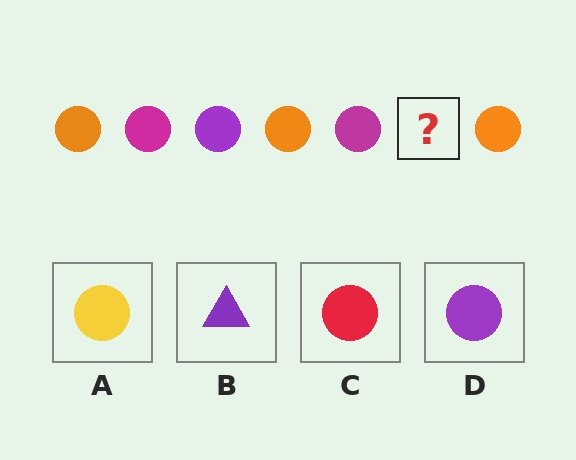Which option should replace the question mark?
Option D.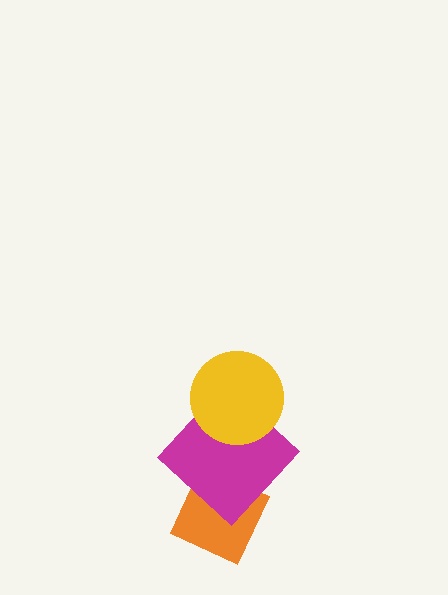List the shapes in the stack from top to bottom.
From top to bottom: the yellow circle, the magenta diamond, the orange diamond.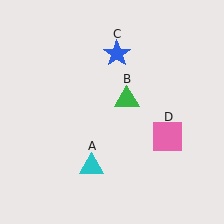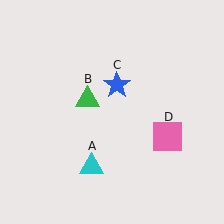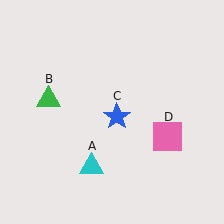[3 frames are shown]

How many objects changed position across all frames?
2 objects changed position: green triangle (object B), blue star (object C).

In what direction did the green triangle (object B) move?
The green triangle (object B) moved left.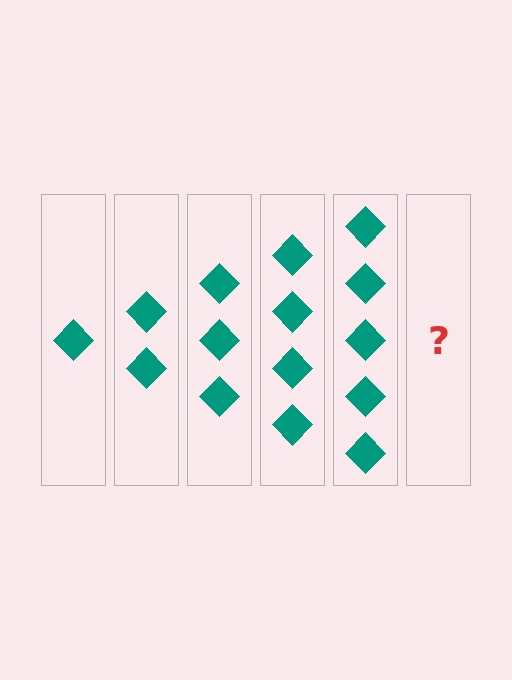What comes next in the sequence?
The next element should be 6 diamonds.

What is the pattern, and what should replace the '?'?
The pattern is that each step adds one more diamond. The '?' should be 6 diamonds.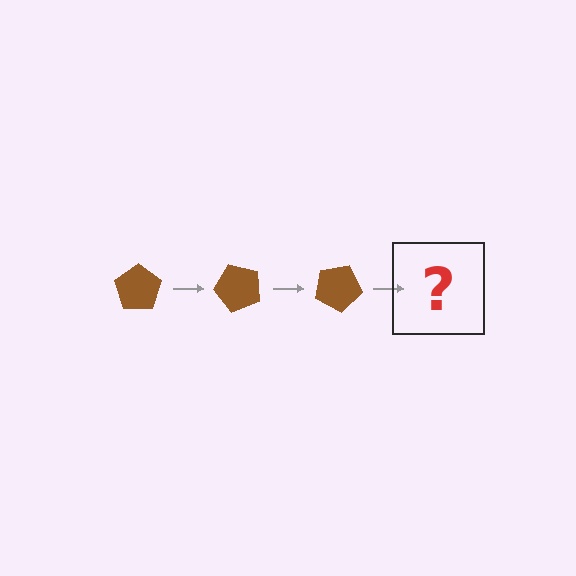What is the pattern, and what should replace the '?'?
The pattern is that the pentagon rotates 50 degrees each step. The '?' should be a brown pentagon rotated 150 degrees.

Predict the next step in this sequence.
The next step is a brown pentagon rotated 150 degrees.